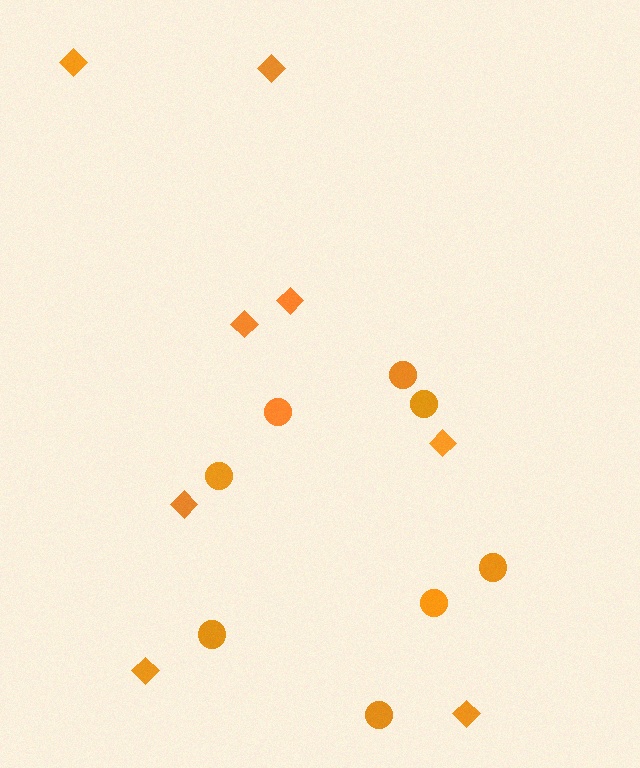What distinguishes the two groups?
There are 2 groups: one group of circles (8) and one group of diamonds (8).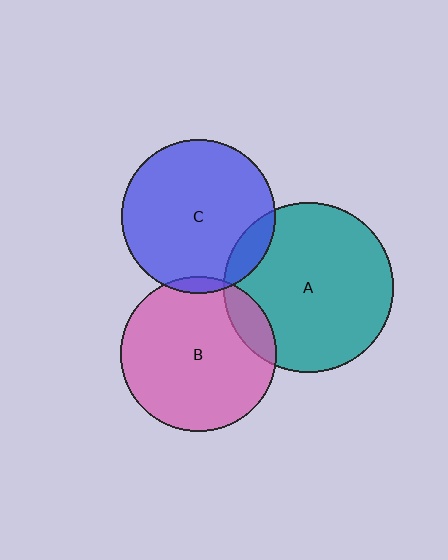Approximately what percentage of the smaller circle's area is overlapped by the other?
Approximately 5%.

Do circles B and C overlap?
Yes.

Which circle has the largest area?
Circle A (teal).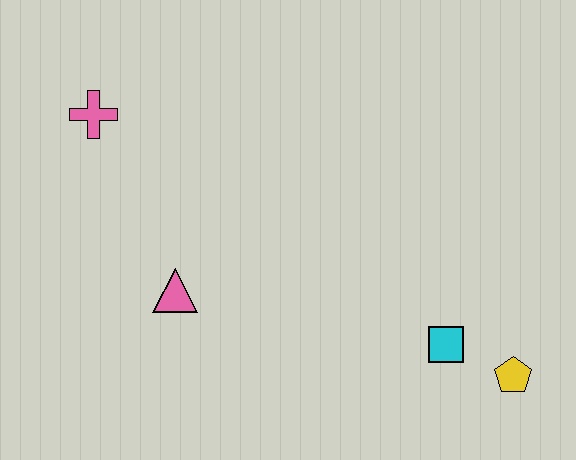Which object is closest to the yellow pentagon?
The cyan square is closest to the yellow pentagon.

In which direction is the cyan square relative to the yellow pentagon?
The cyan square is to the left of the yellow pentagon.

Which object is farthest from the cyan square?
The pink cross is farthest from the cyan square.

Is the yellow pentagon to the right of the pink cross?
Yes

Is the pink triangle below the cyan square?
No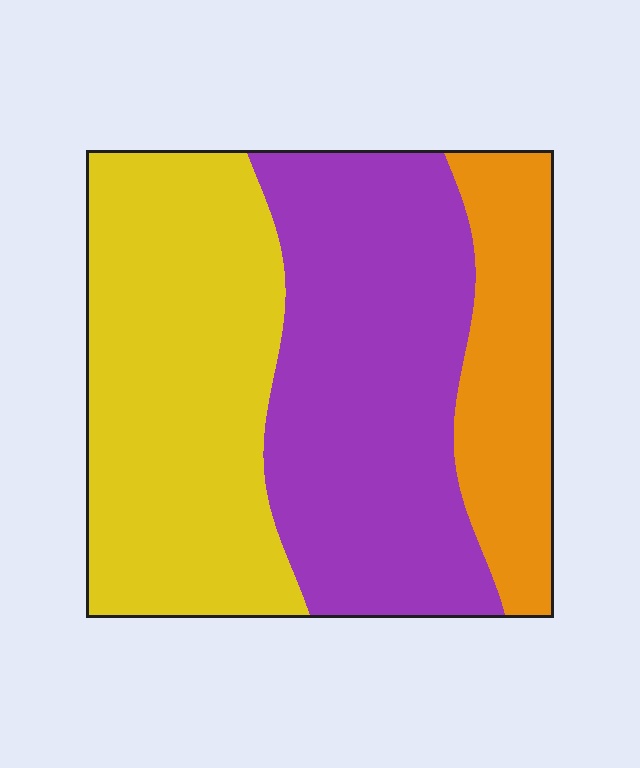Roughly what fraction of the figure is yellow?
Yellow covers about 40% of the figure.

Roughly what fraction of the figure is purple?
Purple covers 41% of the figure.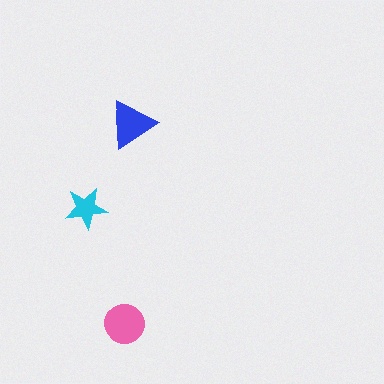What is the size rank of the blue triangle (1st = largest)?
2nd.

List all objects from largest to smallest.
The pink circle, the blue triangle, the cyan star.